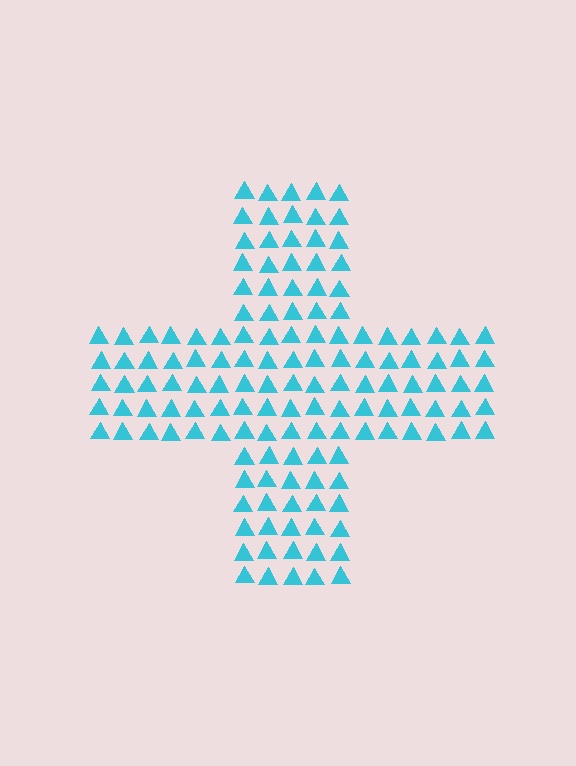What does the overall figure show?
The overall figure shows a cross.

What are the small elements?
The small elements are triangles.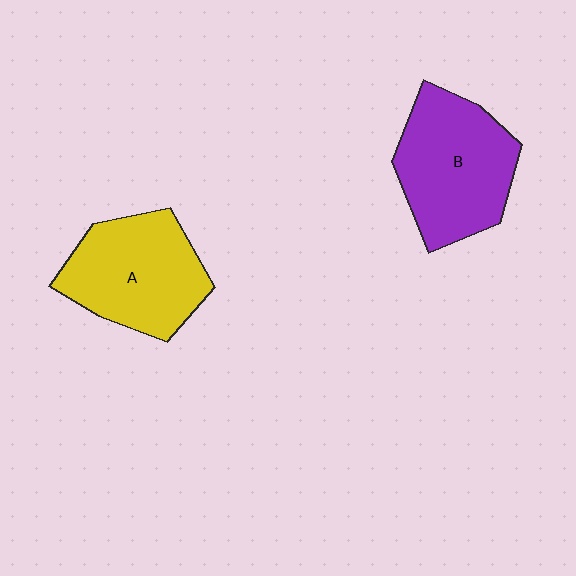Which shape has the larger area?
Shape B (purple).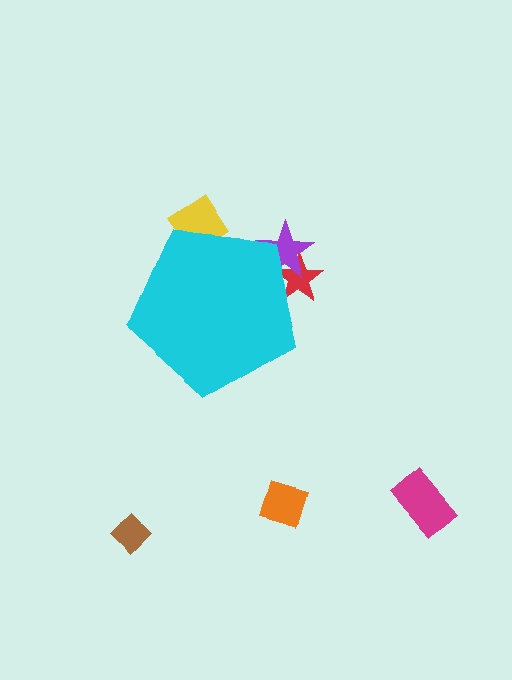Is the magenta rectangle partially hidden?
No, the magenta rectangle is fully visible.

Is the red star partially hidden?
Yes, the red star is partially hidden behind the cyan pentagon.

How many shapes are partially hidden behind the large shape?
3 shapes are partially hidden.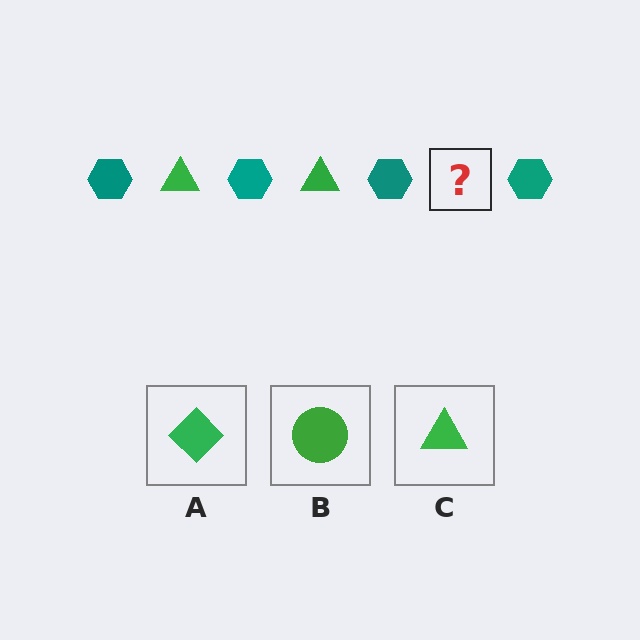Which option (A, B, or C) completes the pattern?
C.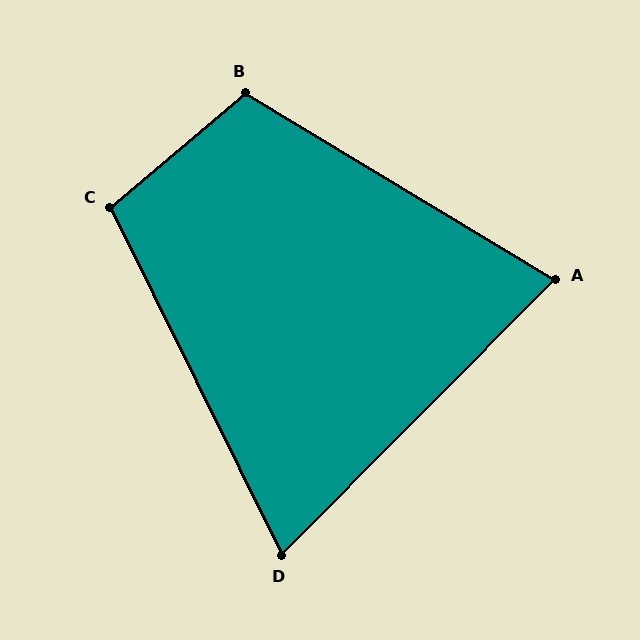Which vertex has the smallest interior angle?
D, at approximately 71 degrees.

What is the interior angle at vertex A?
Approximately 76 degrees (acute).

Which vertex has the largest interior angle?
B, at approximately 109 degrees.